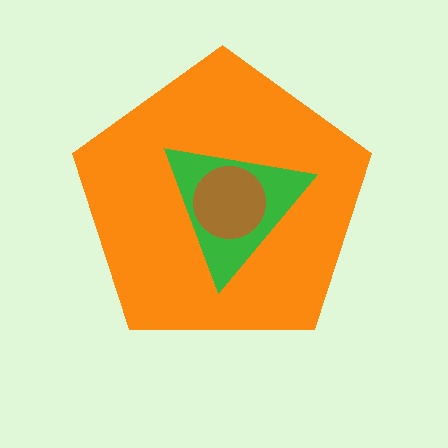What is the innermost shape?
The brown circle.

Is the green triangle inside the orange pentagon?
Yes.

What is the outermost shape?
The orange pentagon.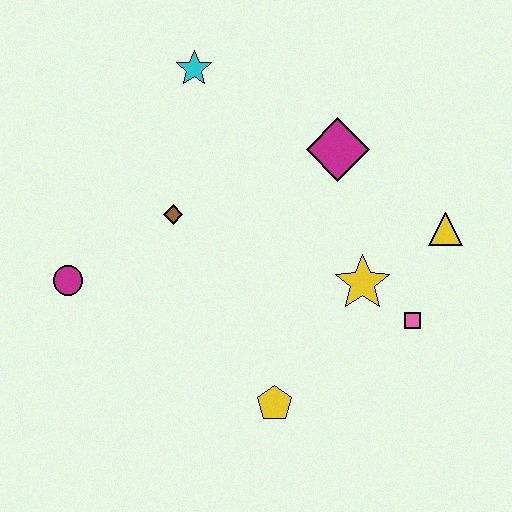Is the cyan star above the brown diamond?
Yes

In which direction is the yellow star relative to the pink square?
The yellow star is to the left of the pink square.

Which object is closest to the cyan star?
The brown diamond is closest to the cyan star.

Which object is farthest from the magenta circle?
The yellow triangle is farthest from the magenta circle.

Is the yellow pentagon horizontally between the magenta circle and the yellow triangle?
Yes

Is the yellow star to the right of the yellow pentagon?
Yes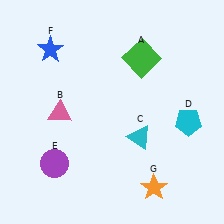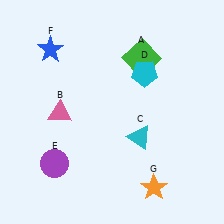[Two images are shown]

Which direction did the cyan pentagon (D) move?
The cyan pentagon (D) moved up.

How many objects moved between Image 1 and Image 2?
1 object moved between the two images.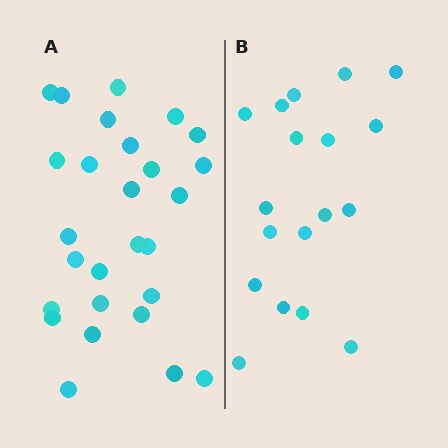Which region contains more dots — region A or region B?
Region A (the left region) has more dots.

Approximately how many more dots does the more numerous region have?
Region A has roughly 8 or so more dots than region B.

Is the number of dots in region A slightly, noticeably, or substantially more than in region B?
Region A has substantially more. The ratio is roughly 1.5 to 1.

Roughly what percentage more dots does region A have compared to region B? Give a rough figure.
About 50% more.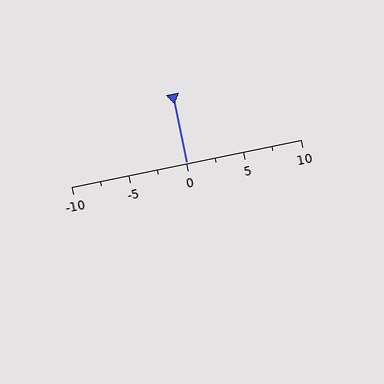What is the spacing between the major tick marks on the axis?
The major ticks are spaced 5 apart.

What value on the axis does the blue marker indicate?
The marker indicates approximately 0.